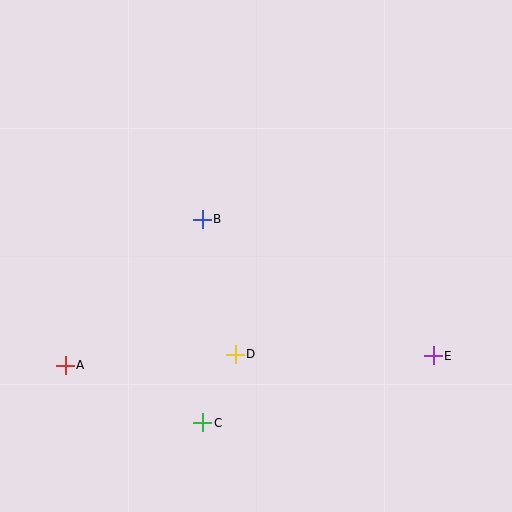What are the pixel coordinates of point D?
Point D is at (235, 354).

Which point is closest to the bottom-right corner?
Point E is closest to the bottom-right corner.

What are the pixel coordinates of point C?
Point C is at (203, 423).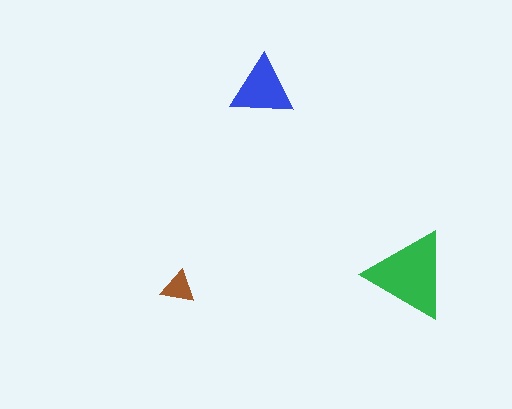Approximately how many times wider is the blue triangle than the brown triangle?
About 2 times wider.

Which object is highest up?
The blue triangle is topmost.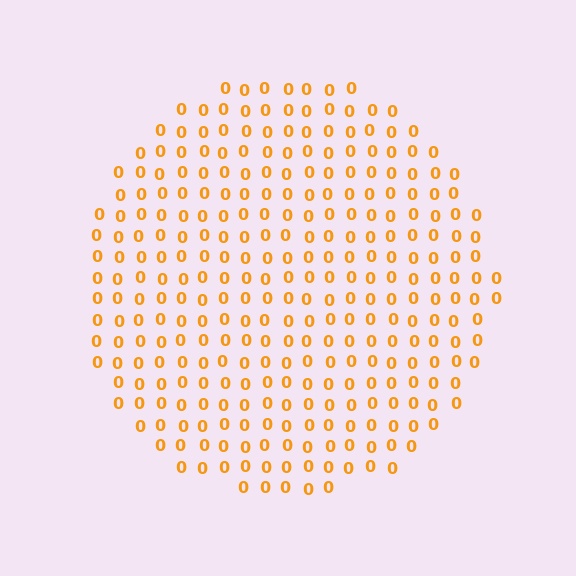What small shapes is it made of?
It is made of small digit 0's.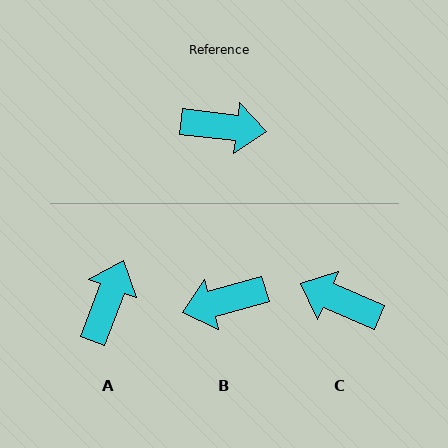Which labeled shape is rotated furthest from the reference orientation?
C, about 164 degrees away.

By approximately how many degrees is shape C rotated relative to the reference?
Approximately 164 degrees counter-clockwise.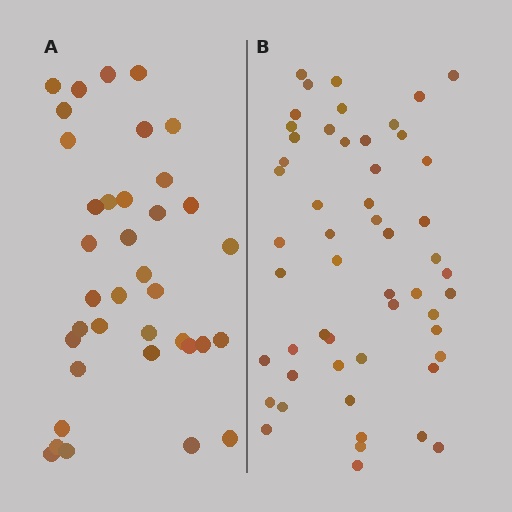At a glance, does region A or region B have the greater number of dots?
Region B (the right region) has more dots.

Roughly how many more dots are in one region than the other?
Region B has approximately 15 more dots than region A.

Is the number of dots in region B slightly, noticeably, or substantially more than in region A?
Region B has noticeably more, but not dramatically so. The ratio is roughly 1.4 to 1.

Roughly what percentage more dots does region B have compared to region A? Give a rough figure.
About 45% more.